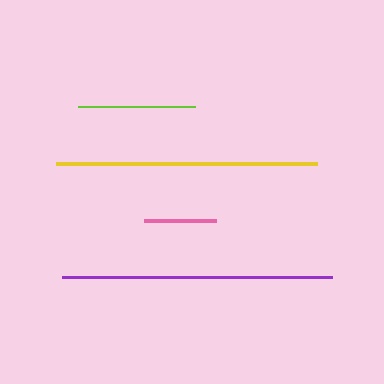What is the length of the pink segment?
The pink segment is approximately 72 pixels long.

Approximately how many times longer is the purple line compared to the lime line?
The purple line is approximately 2.3 times the length of the lime line.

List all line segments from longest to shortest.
From longest to shortest: purple, yellow, lime, pink.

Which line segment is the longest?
The purple line is the longest at approximately 270 pixels.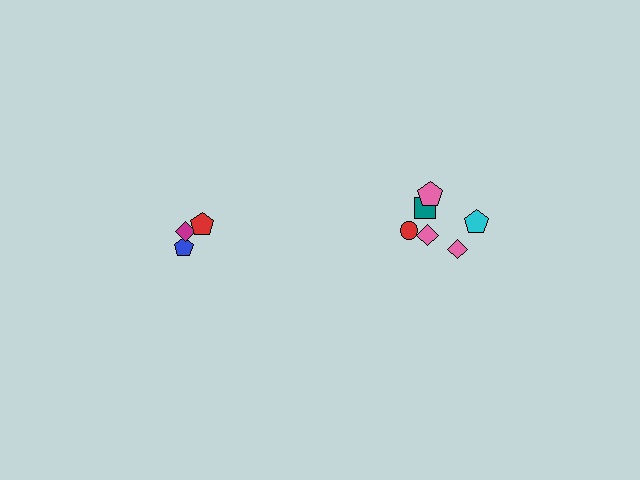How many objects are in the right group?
There are 6 objects.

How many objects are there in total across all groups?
There are 9 objects.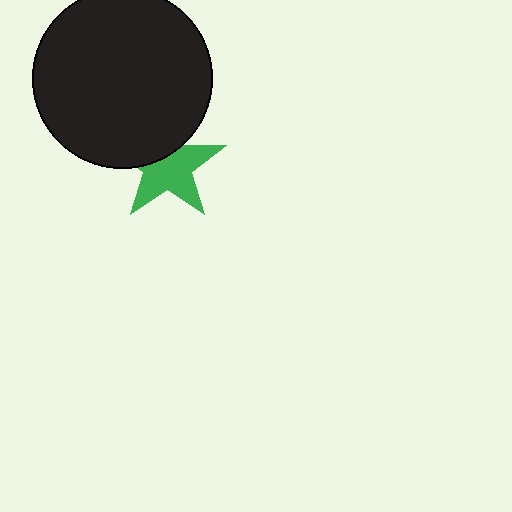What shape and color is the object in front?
The object in front is a black circle.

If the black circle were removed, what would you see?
You would see the complete green star.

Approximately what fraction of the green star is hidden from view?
Roughly 36% of the green star is hidden behind the black circle.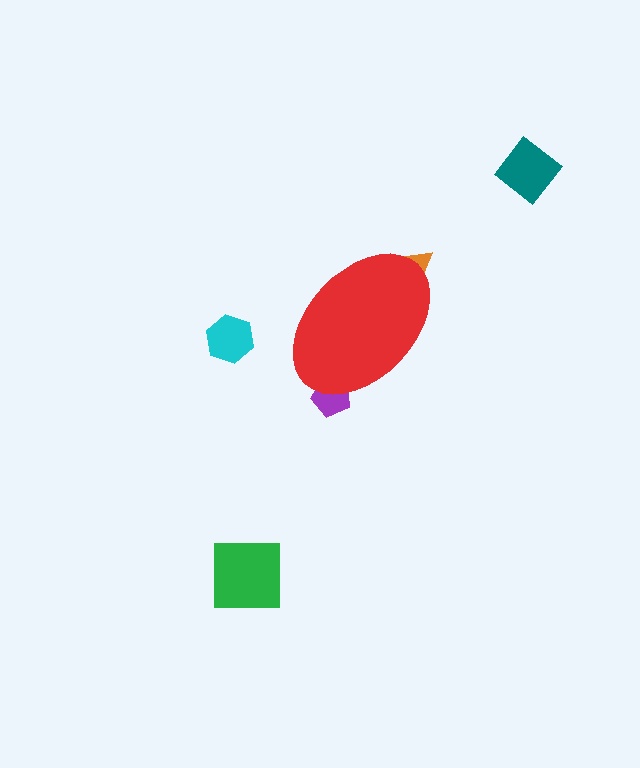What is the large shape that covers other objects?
A red ellipse.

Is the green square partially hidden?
No, the green square is fully visible.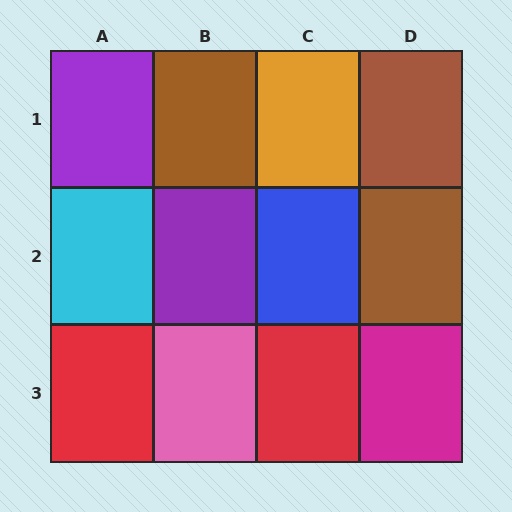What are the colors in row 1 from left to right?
Purple, brown, orange, brown.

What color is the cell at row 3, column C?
Red.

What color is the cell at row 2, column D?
Brown.